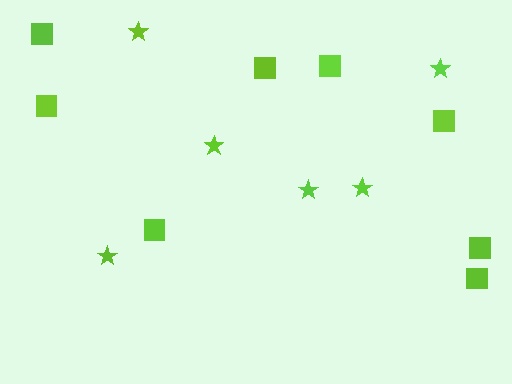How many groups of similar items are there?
There are 2 groups: one group of stars (6) and one group of squares (8).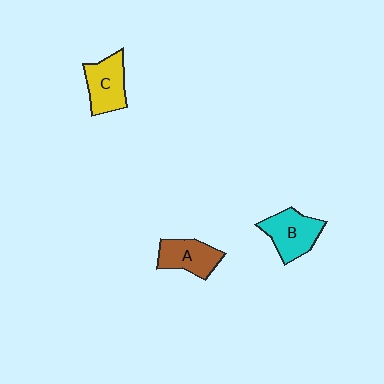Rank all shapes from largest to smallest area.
From largest to smallest: B (cyan), C (yellow), A (brown).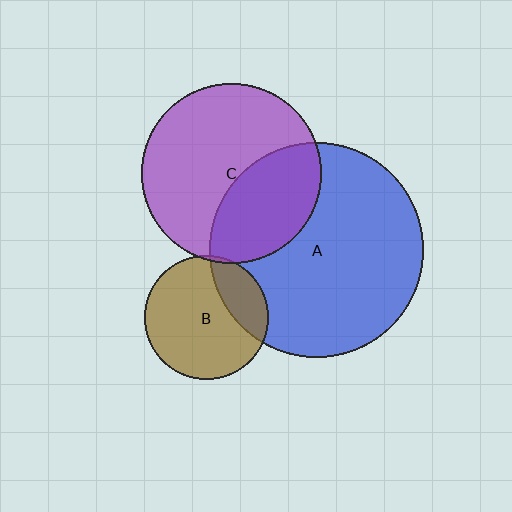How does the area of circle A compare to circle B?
Approximately 3.0 times.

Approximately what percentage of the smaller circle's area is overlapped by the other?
Approximately 25%.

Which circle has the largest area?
Circle A (blue).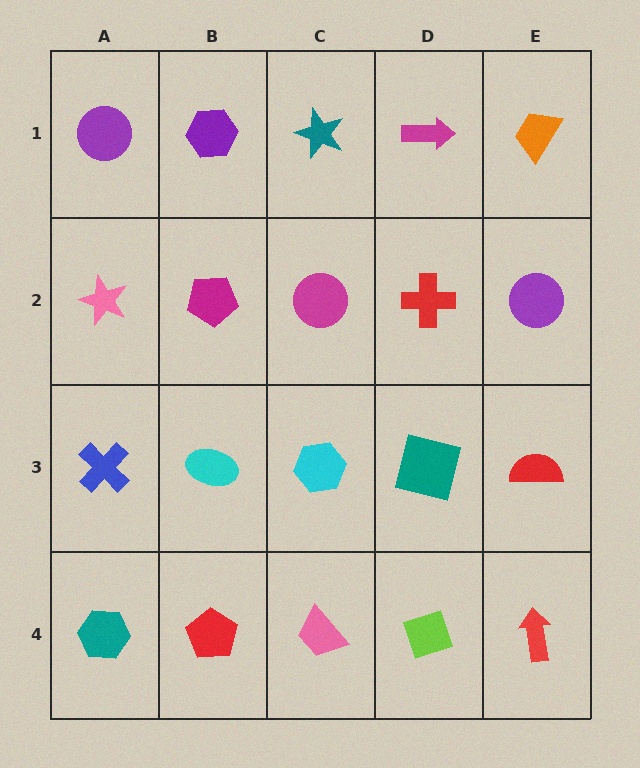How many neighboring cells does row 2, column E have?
3.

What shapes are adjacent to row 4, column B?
A cyan ellipse (row 3, column B), a teal hexagon (row 4, column A), a pink trapezoid (row 4, column C).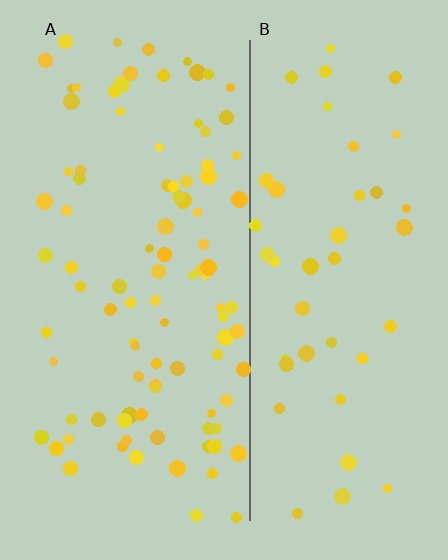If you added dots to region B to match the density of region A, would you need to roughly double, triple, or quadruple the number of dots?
Approximately double.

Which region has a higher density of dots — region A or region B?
A (the left).